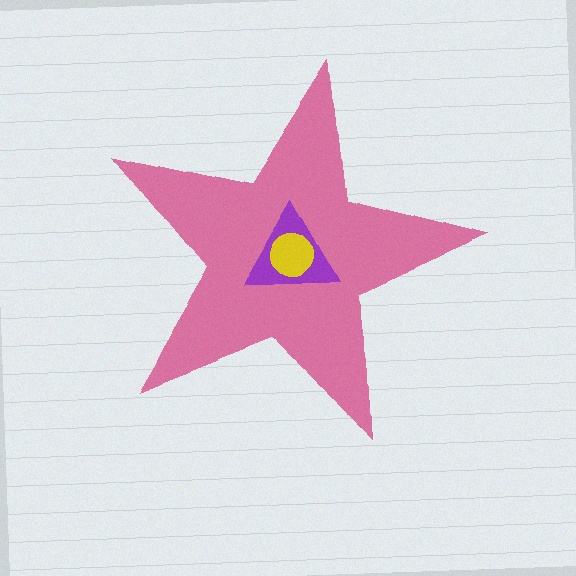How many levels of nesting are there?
3.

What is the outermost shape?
The pink star.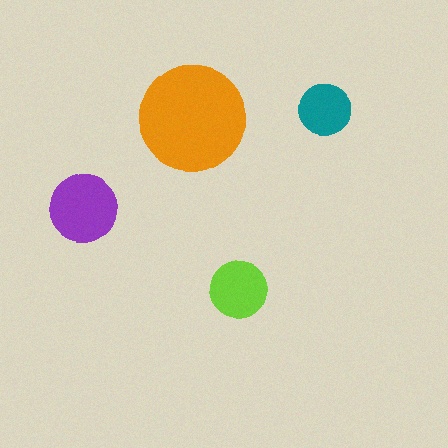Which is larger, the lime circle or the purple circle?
The purple one.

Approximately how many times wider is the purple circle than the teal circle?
About 1.5 times wider.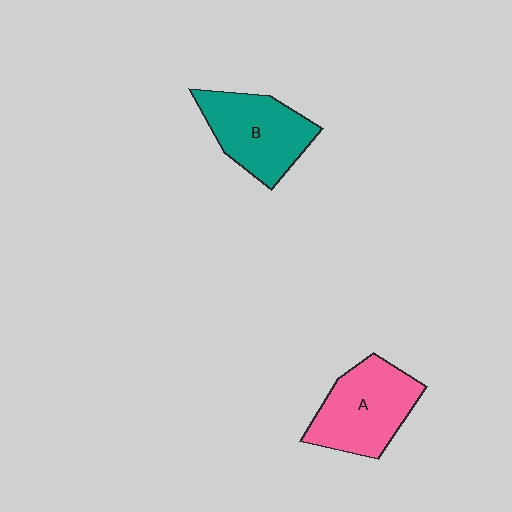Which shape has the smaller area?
Shape B (teal).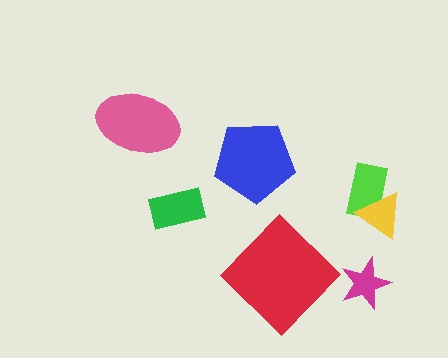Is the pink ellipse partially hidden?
No, no other shape covers it.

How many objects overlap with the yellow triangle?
1 object overlaps with the yellow triangle.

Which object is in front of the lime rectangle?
The yellow triangle is in front of the lime rectangle.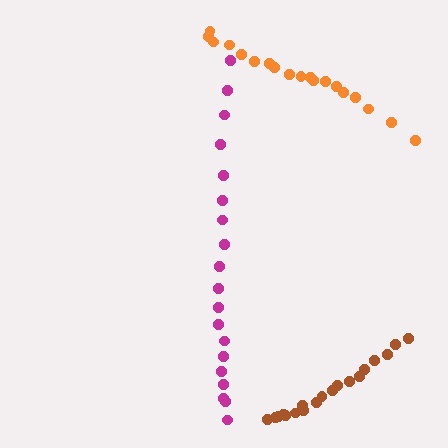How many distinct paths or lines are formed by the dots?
There are 3 distinct paths.